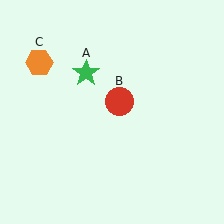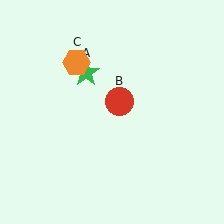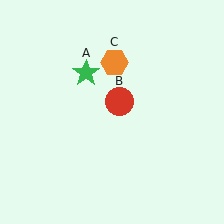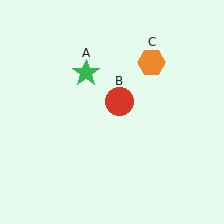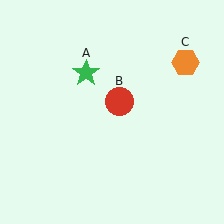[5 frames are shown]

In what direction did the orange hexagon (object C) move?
The orange hexagon (object C) moved right.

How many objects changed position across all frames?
1 object changed position: orange hexagon (object C).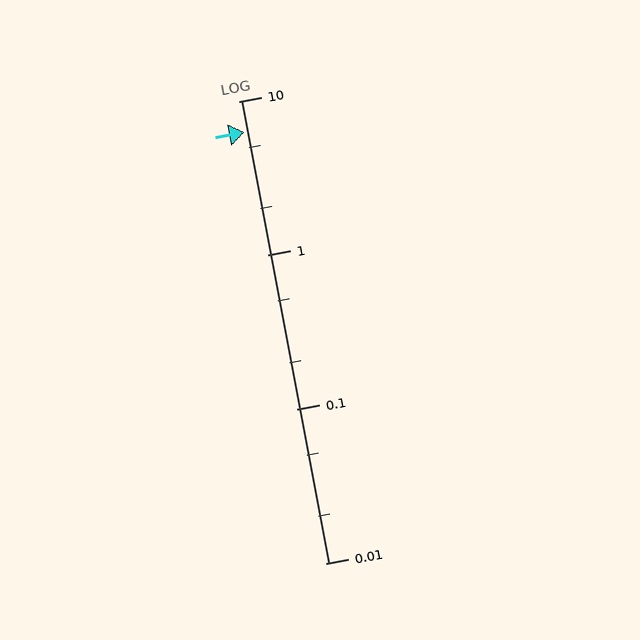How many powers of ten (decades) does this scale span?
The scale spans 3 decades, from 0.01 to 10.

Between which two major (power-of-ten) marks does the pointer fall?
The pointer is between 1 and 10.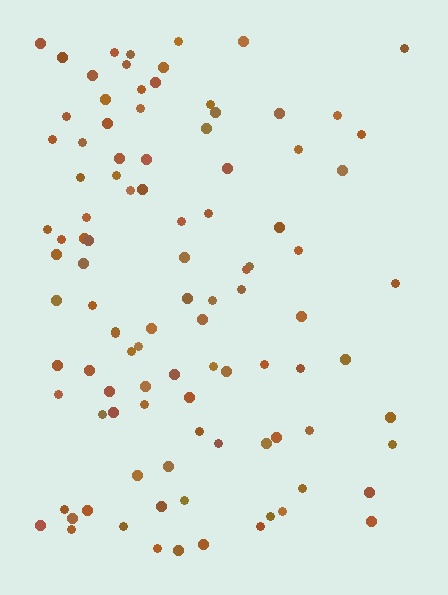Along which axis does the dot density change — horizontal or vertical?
Horizontal.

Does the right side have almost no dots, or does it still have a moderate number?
Still a moderate number, just noticeably fewer than the left.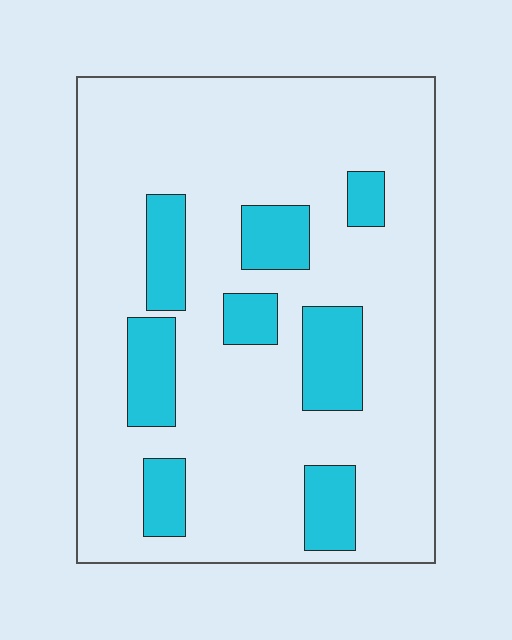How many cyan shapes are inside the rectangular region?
8.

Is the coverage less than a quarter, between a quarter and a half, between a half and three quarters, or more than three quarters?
Less than a quarter.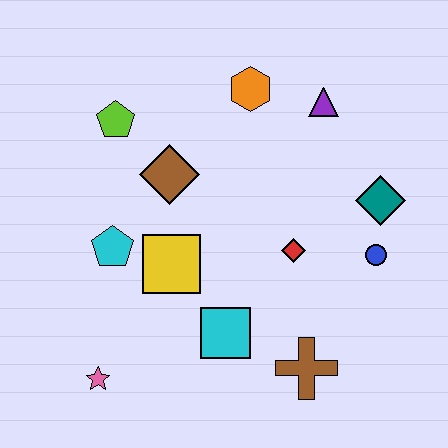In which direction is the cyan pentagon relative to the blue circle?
The cyan pentagon is to the left of the blue circle.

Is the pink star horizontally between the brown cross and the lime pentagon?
No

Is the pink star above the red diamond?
No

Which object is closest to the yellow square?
The cyan pentagon is closest to the yellow square.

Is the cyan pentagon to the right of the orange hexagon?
No